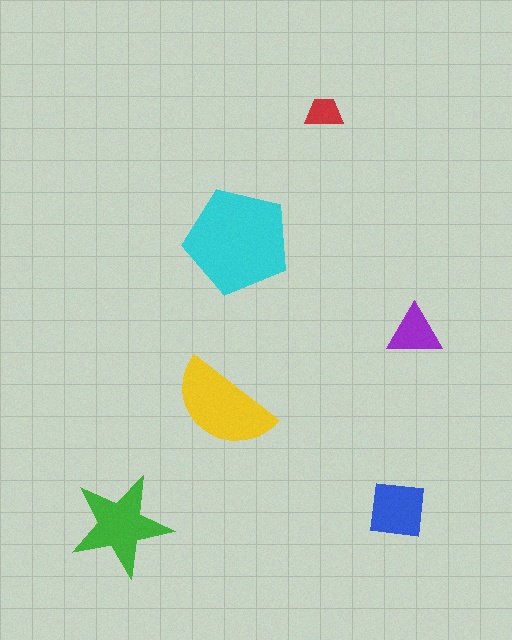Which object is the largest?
The cyan pentagon.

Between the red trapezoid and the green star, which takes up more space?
The green star.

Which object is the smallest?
The red trapezoid.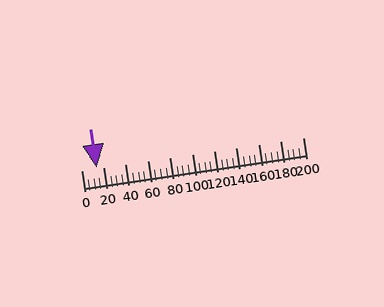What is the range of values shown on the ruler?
The ruler shows values from 0 to 200.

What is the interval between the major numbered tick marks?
The major tick marks are spaced 20 units apart.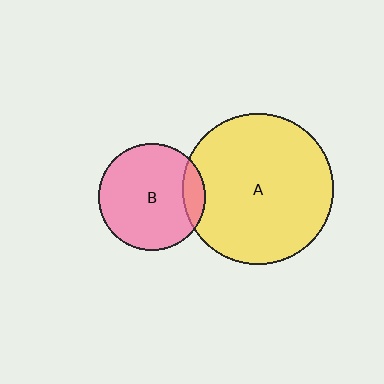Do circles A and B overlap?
Yes.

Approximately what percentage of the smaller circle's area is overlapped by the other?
Approximately 10%.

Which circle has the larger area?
Circle A (yellow).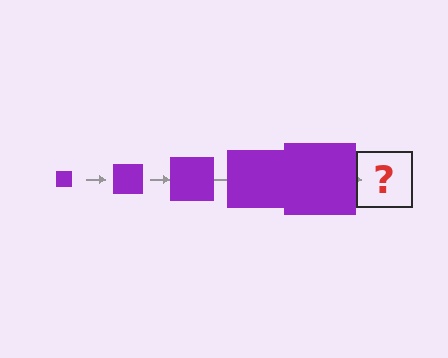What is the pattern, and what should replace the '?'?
The pattern is that the square gets progressively larger each step. The '?' should be a purple square, larger than the previous one.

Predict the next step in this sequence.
The next step is a purple square, larger than the previous one.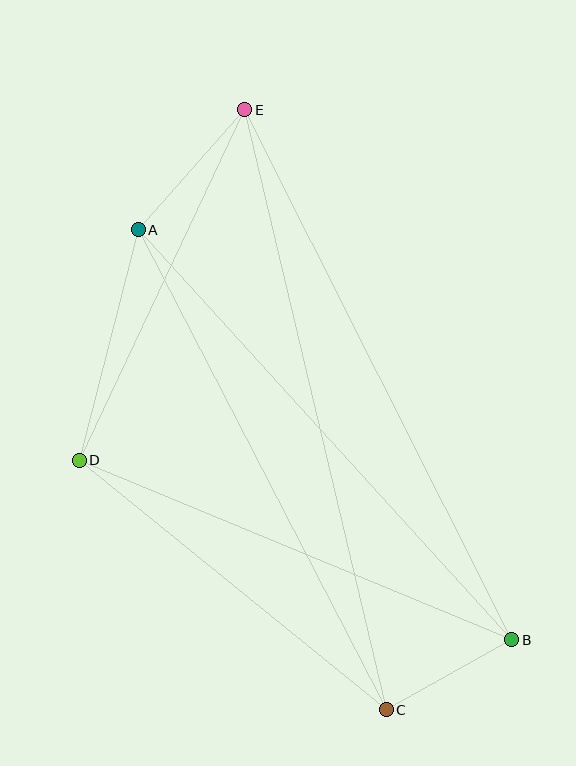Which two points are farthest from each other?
Points C and E are farthest from each other.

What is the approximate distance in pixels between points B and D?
The distance between B and D is approximately 469 pixels.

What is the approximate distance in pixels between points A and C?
The distance between A and C is approximately 540 pixels.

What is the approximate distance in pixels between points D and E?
The distance between D and E is approximately 388 pixels.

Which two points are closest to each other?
Points B and C are closest to each other.